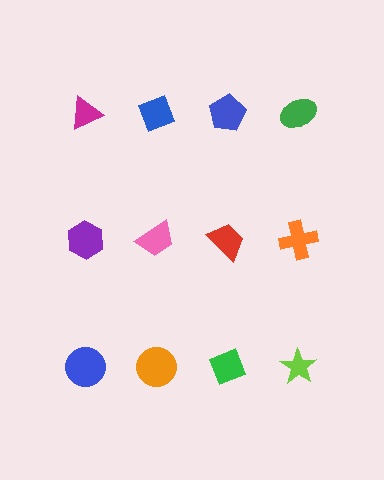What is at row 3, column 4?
A lime star.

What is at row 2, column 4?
An orange cross.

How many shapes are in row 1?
4 shapes.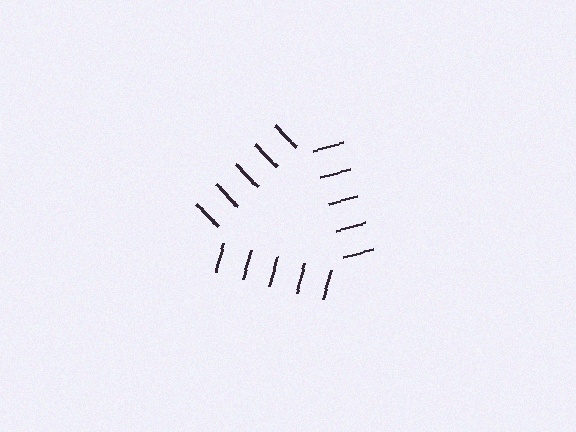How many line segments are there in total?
15 — 5 along each of the 3 edges.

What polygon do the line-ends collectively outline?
An illusory triangle — the line segments terminate on its edges but no continuous stroke is drawn.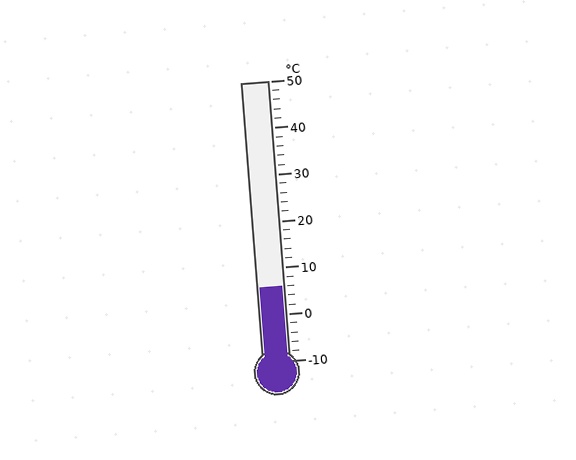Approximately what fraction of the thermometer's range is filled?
The thermometer is filled to approximately 25% of its range.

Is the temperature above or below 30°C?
The temperature is below 30°C.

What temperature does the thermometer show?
The thermometer shows approximately 6°C.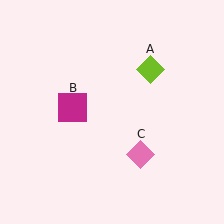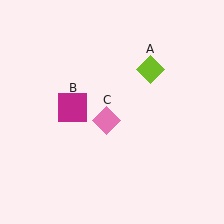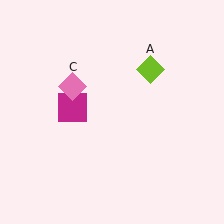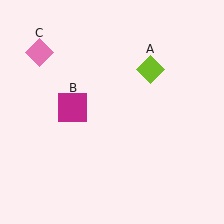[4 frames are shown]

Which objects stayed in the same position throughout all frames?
Lime diamond (object A) and magenta square (object B) remained stationary.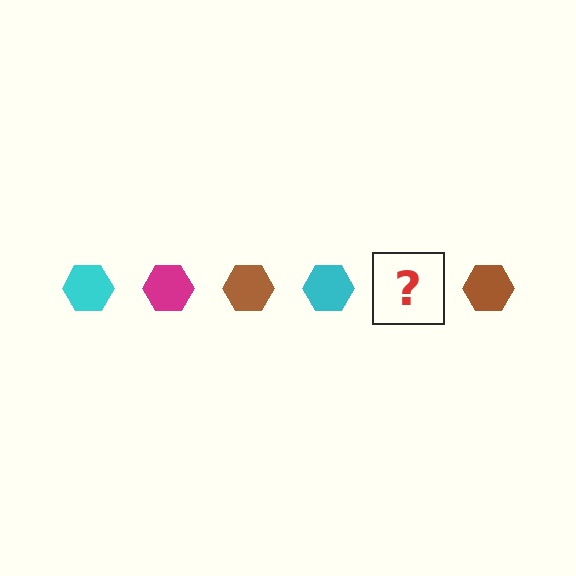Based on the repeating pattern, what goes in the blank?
The blank should be a magenta hexagon.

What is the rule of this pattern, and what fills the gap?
The rule is that the pattern cycles through cyan, magenta, brown hexagons. The gap should be filled with a magenta hexagon.